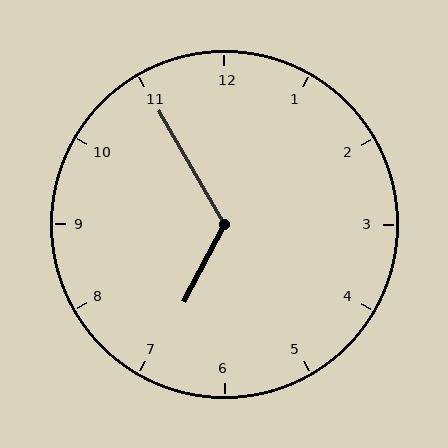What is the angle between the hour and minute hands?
Approximately 122 degrees.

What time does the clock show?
6:55.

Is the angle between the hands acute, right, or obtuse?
It is obtuse.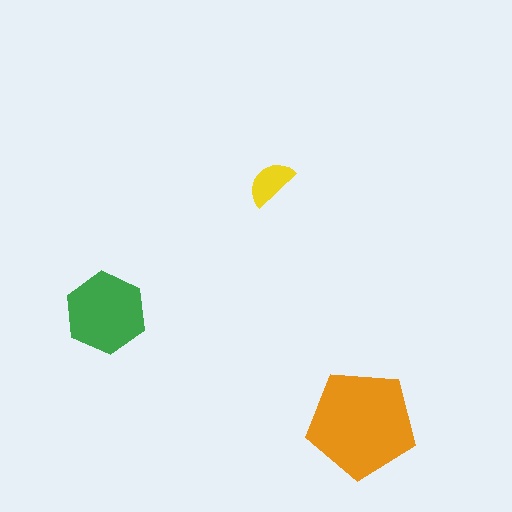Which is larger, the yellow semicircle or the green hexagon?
The green hexagon.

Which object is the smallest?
The yellow semicircle.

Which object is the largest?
The orange pentagon.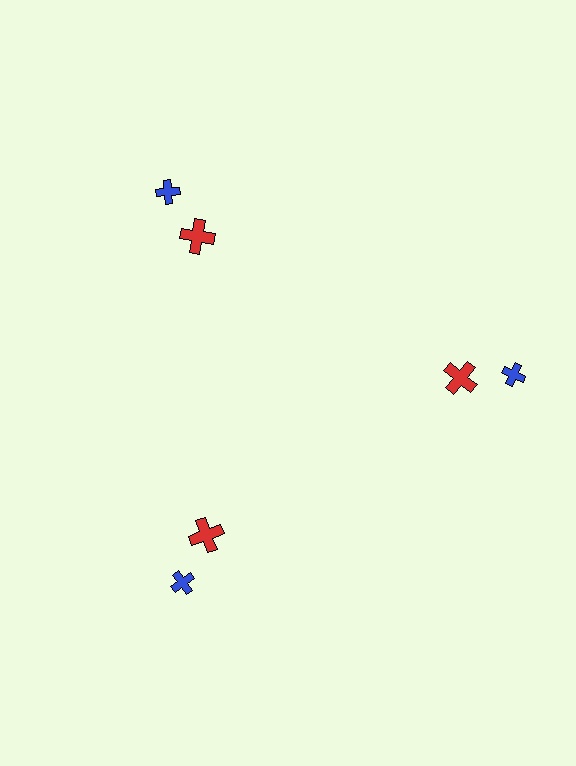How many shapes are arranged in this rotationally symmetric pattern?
There are 6 shapes, arranged in 3 groups of 2.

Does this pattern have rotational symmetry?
Yes, this pattern has 3-fold rotational symmetry. It looks the same after rotating 120 degrees around the center.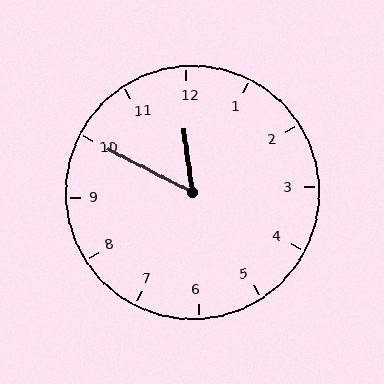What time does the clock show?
11:50.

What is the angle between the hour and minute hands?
Approximately 55 degrees.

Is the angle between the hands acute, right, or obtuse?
It is acute.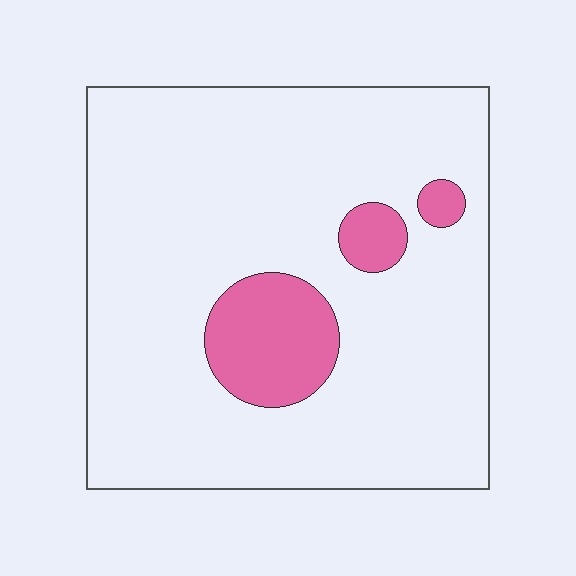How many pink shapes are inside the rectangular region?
3.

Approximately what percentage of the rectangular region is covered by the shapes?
Approximately 10%.